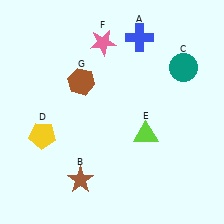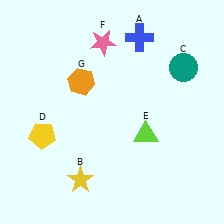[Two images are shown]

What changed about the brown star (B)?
In Image 1, B is brown. In Image 2, it changed to yellow.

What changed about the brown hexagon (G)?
In Image 1, G is brown. In Image 2, it changed to orange.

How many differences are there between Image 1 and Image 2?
There are 2 differences between the two images.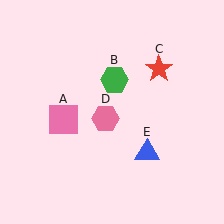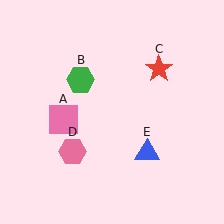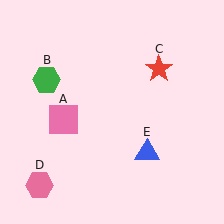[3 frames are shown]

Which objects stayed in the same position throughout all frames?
Pink square (object A) and red star (object C) and blue triangle (object E) remained stationary.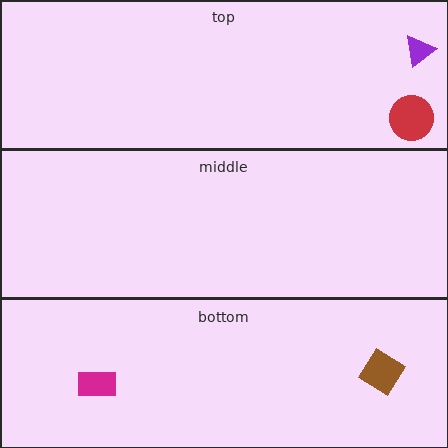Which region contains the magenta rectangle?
The bottom region.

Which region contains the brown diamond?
The bottom region.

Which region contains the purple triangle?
The top region.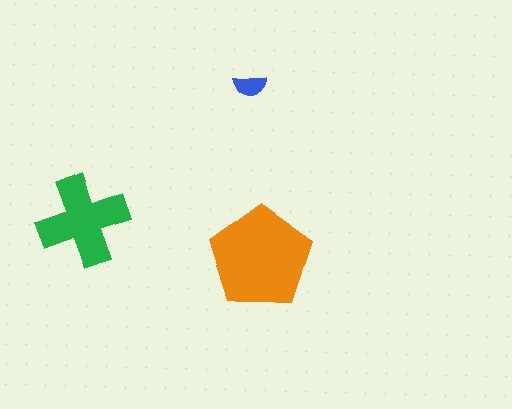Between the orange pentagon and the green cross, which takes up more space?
The orange pentagon.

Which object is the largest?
The orange pentagon.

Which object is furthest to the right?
The orange pentagon is rightmost.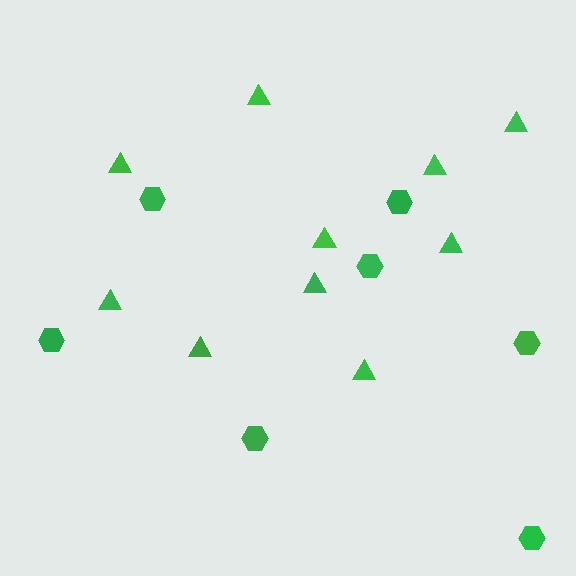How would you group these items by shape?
There are 2 groups: one group of triangles (10) and one group of hexagons (7).